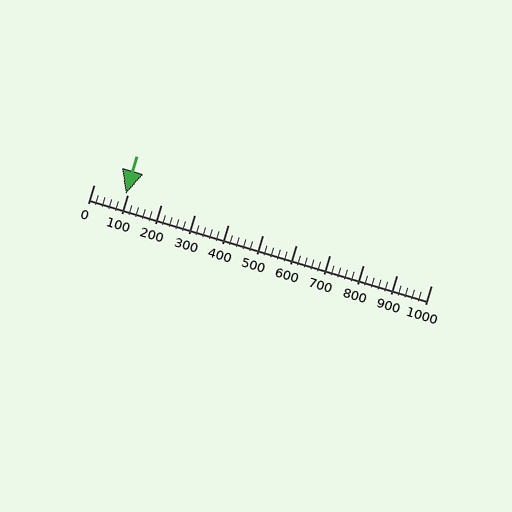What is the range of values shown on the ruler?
The ruler shows values from 0 to 1000.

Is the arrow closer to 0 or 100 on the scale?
The arrow is closer to 100.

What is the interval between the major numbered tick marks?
The major tick marks are spaced 100 units apart.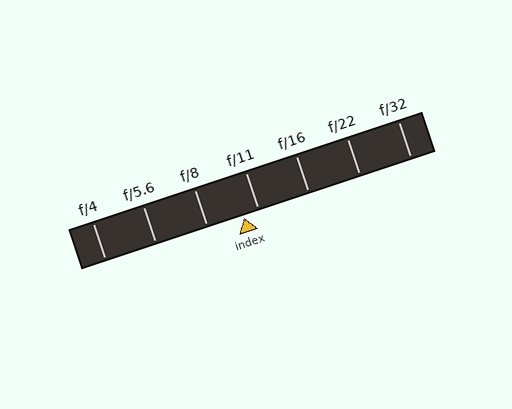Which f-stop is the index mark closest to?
The index mark is closest to f/11.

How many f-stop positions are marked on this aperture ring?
There are 7 f-stop positions marked.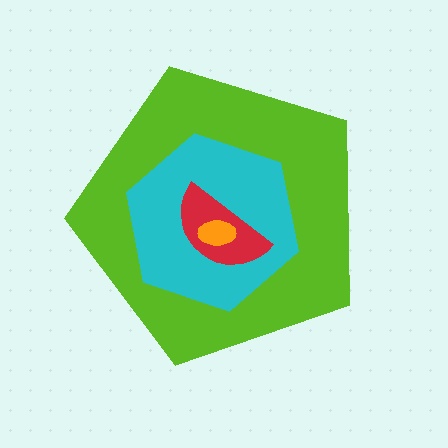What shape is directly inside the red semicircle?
The orange ellipse.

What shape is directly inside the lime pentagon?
The cyan hexagon.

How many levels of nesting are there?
4.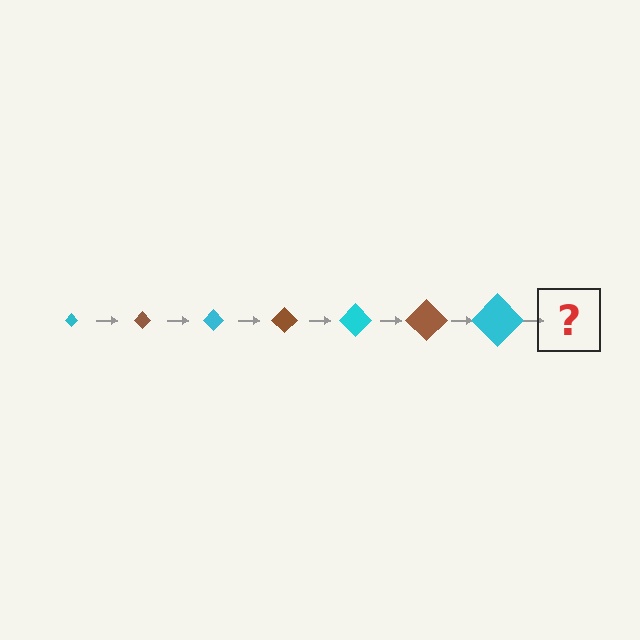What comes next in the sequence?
The next element should be a brown diamond, larger than the previous one.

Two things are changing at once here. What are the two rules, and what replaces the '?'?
The two rules are that the diamond grows larger each step and the color cycles through cyan and brown. The '?' should be a brown diamond, larger than the previous one.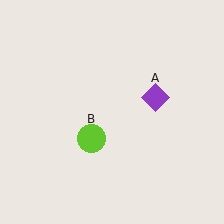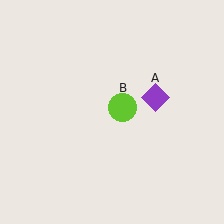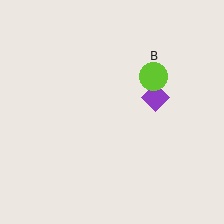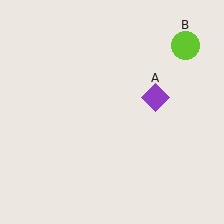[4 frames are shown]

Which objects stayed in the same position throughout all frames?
Purple diamond (object A) remained stationary.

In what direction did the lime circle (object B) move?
The lime circle (object B) moved up and to the right.